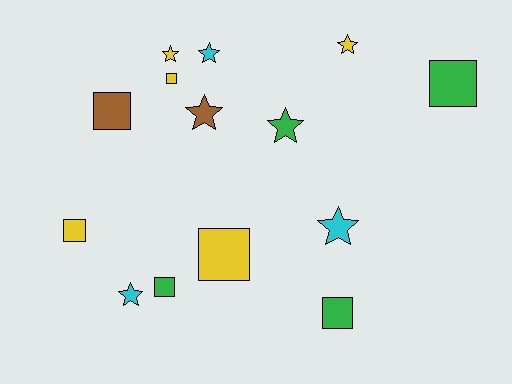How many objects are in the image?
There are 14 objects.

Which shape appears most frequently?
Star, with 7 objects.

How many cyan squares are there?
There are no cyan squares.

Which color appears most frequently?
Yellow, with 5 objects.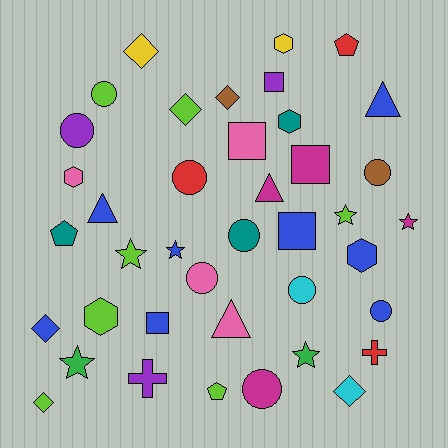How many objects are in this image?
There are 40 objects.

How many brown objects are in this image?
There are 2 brown objects.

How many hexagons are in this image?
There are 5 hexagons.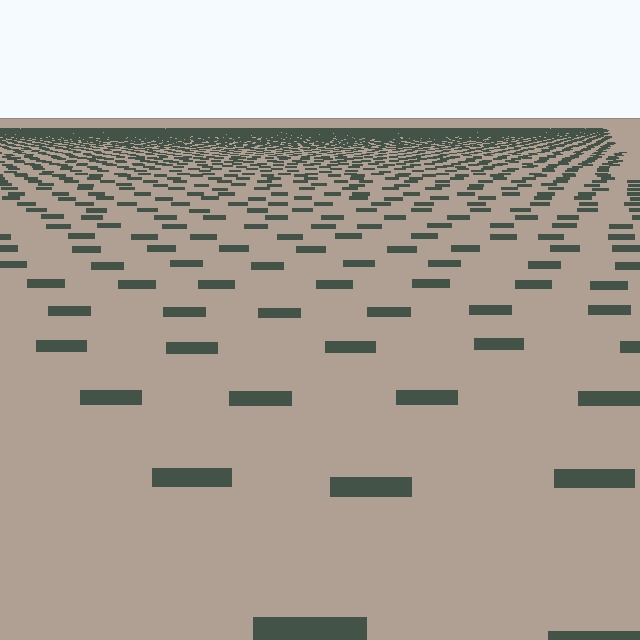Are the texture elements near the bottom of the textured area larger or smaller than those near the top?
Larger. Near the bottom, elements are closer to the viewer and appear at a bigger on-screen size.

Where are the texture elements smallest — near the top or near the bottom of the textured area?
Near the top.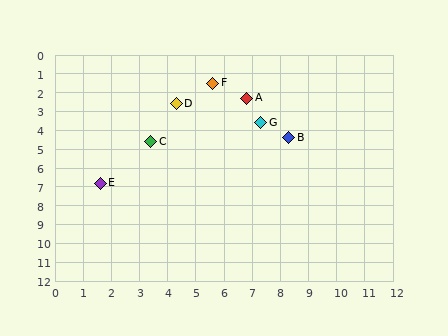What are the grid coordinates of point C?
Point C is at approximately (3.4, 4.6).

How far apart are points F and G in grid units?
Points F and G are about 2.7 grid units apart.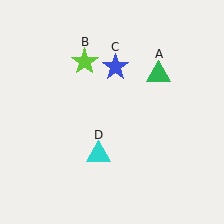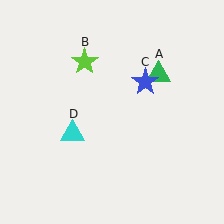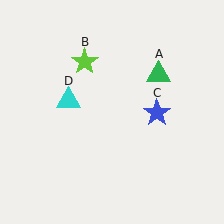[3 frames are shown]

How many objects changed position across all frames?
2 objects changed position: blue star (object C), cyan triangle (object D).